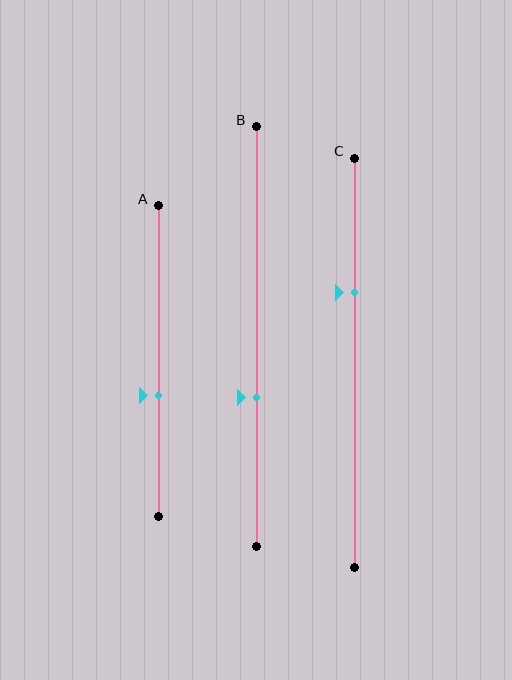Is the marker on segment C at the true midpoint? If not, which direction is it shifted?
No, the marker on segment C is shifted upward by about 17% of the segment length.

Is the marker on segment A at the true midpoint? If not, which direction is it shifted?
No, the marker on segment A is shifted downward by about 11% of the segment length.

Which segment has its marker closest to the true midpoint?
Segment A has its marker closest to the true midpoint.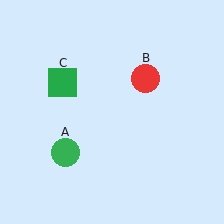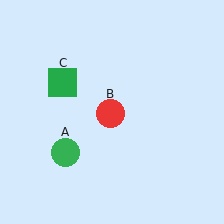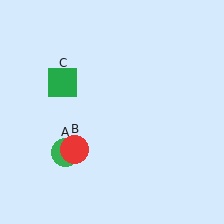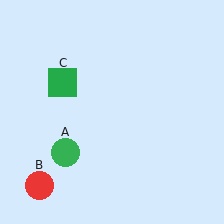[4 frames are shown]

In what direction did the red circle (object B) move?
The red circle (object B) moved down and to the left.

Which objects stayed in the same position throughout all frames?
Green circle (object A) and green square (object C) remained stationary.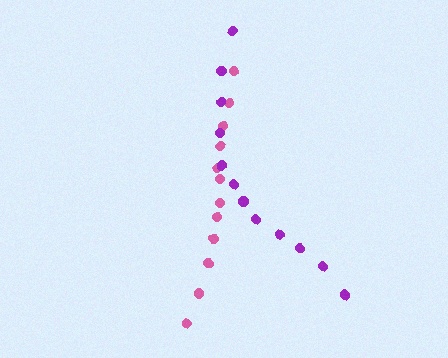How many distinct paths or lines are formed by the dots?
There are 2 distinct paths.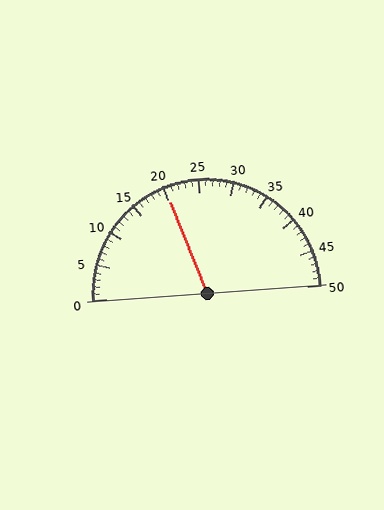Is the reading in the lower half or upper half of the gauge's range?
The reading is in the lower half of the range (0 to 50).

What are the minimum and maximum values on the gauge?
The gauge ranges from 0 to 50.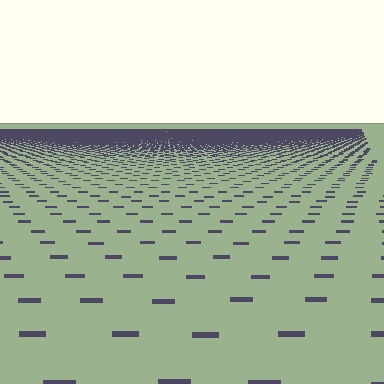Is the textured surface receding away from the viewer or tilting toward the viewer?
The surface is receding away from the viewer. Texture elements get smaller and denser toward the top.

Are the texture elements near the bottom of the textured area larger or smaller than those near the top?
Larger. Near the bottom, elements are closer to the viewer and appear at a bigger on-screen size.